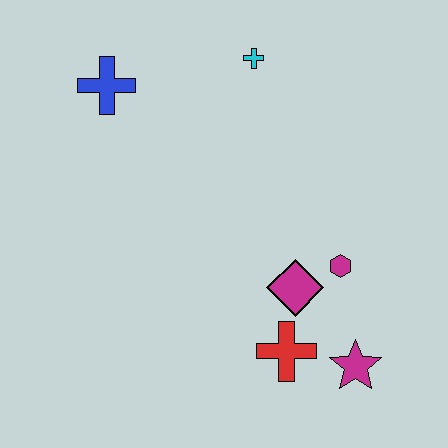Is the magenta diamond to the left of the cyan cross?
No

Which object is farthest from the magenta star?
The blue cross is farthest from the magenta star.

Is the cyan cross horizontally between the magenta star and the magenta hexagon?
No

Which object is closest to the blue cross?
The cyan cross is closest to the blue cross.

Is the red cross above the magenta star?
Yes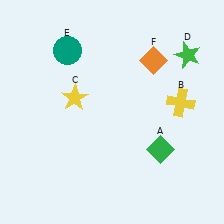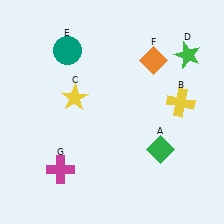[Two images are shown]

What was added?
A magenta cross (G) was added in Image 2.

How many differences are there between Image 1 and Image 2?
There is 1 difference between the two images.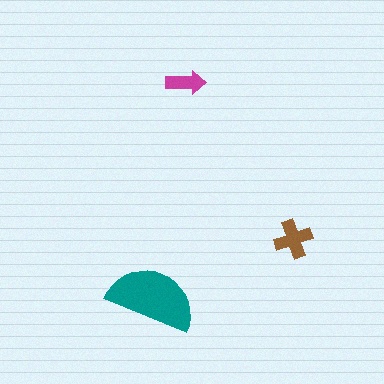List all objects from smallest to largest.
The magenta arrow, the brown cross, the teal semicircle.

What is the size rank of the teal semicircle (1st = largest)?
1st.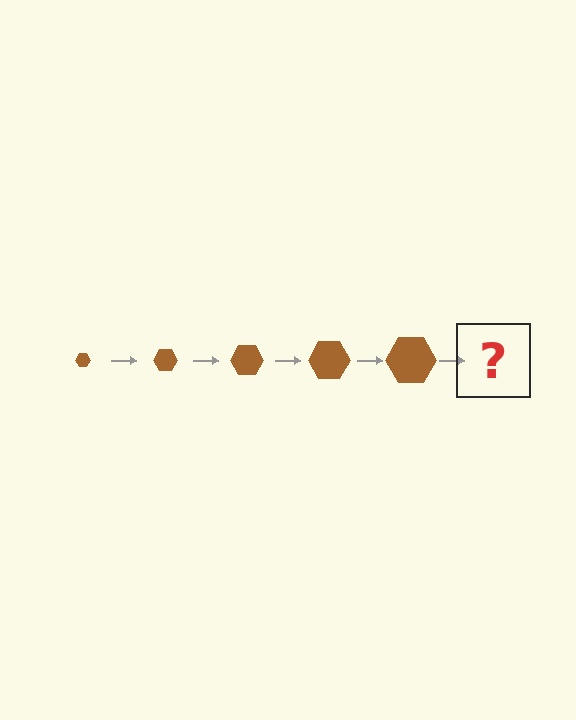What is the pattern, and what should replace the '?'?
The pattern is that the hexagon gets progressively larger each step. The '?' should be a brown hexagon, larger than the previous one.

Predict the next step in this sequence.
The next step is a brown hexagon, larger than the previous one.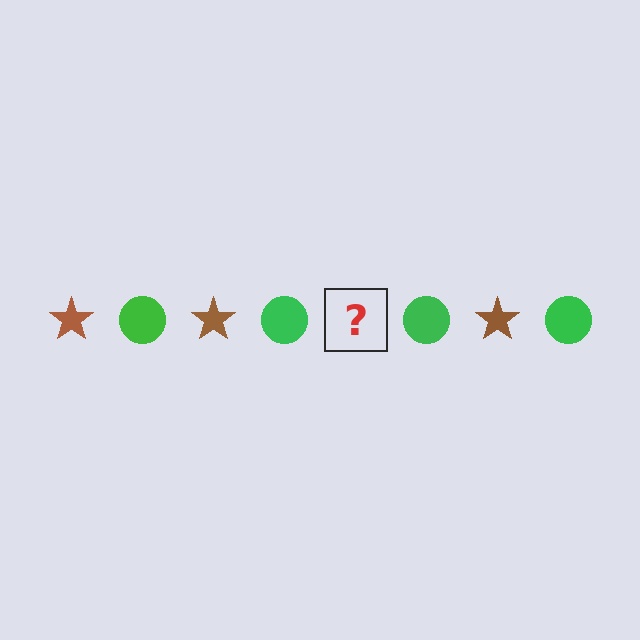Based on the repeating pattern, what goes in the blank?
The blank should be a brown star.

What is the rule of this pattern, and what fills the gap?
The rule is that the pattern alternates between brown star and green circle. The gap should be filled with a brown star.